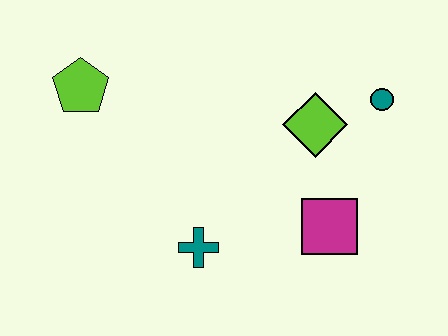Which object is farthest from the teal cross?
The teal circle is farthest from the teal cross.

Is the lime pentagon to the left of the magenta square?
Yes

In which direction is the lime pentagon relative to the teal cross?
The lime pentagon is above the teal cross.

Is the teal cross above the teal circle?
No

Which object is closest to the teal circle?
The lime diamond is closest to the teal circle.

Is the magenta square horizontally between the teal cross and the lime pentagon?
No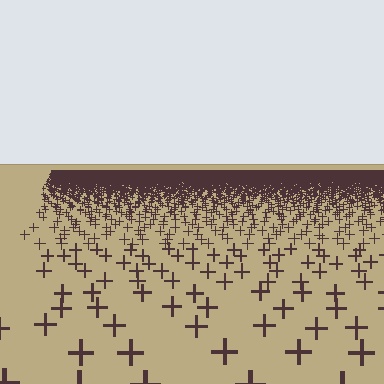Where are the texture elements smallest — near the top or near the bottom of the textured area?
Near the top.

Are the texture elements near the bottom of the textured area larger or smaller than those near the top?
Larger. Near the bottom, elements are closer to the viewer and appear at a bigger on-screen size.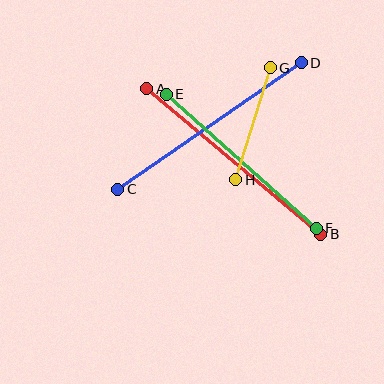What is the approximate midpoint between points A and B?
The midpoint is at approximately (234, 161) pixels.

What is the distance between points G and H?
The distance is approximately 117 pixels.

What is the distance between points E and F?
The distance is approximately 201 pixels.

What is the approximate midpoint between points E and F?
The midpoint is at approximately (241, 161) pixels.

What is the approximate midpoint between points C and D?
The midpoint is at approximately (210, 126) pixels.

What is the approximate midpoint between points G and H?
The midpoint is at approximately (253, 124) pixels.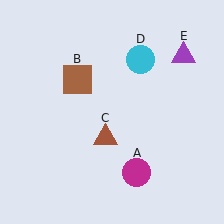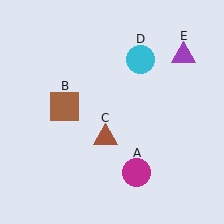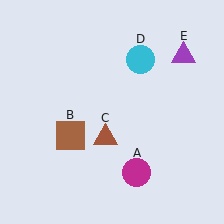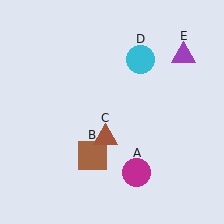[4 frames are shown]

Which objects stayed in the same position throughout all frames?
Magenta circle (object A) and brown triangle (object C) and cyan circle (object D) and purple triangle (object E) remained stationary.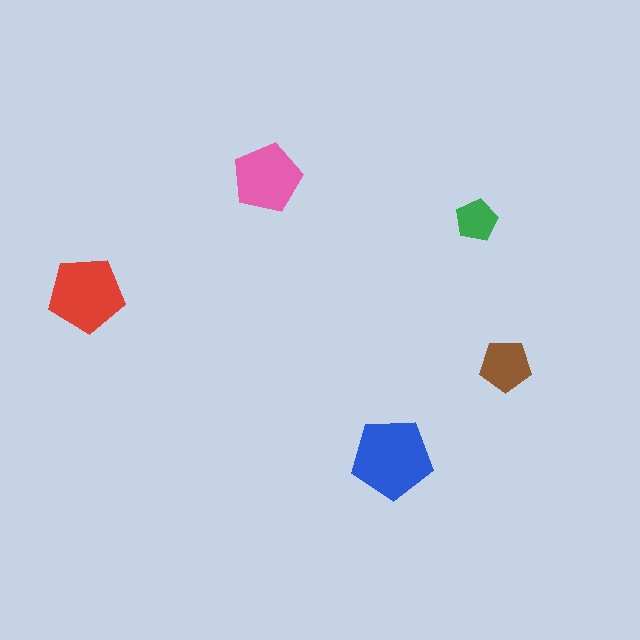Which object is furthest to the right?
The brown pentagon is rightmost.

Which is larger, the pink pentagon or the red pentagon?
The red one.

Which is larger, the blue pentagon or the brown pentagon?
The blue one.